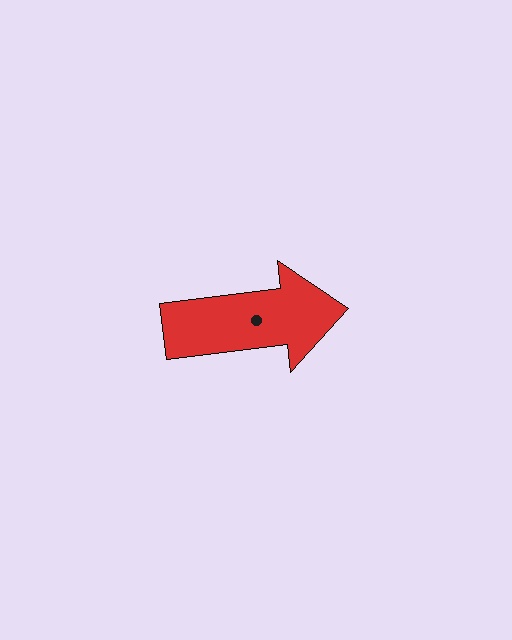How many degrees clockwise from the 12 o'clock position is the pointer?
Approximately 83 degrees.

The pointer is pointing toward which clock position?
Roughly 3 o'clock.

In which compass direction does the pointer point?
East.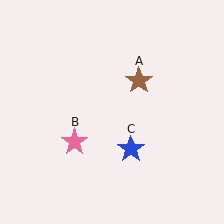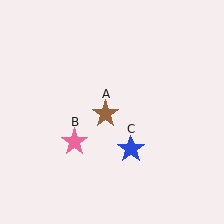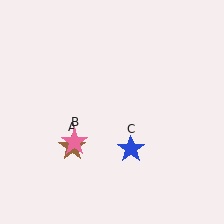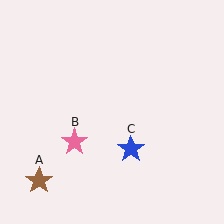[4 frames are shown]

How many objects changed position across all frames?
1 object changed position: brown star (object A).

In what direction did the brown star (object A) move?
The brown star (object A) moved down and to the left.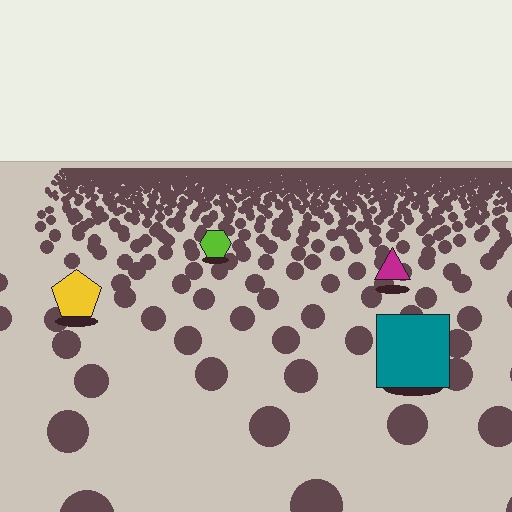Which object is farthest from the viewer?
The lime hexagon is farthest from the viewer. It appears smaller and the ground texture around it is denser.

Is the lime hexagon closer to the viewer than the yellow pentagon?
No. The yellow pentagon is closer — you can tell from the texture gradient: the ground texture is coarser near it.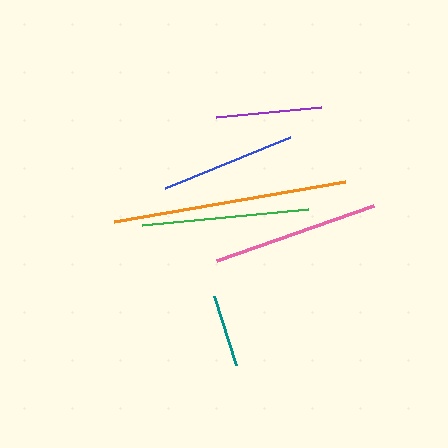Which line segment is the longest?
The orange line is the longest at approximately 234 pixels.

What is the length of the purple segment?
The purple segment is approximately 105 pixels long.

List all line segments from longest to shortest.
From longest to shortest: orange, pink, green, blue, purple, teal.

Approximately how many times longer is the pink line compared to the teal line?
The pink line is approximately 2.3 times the length of the teal line.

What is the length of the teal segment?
The teal segment is approximately 73 pixels long.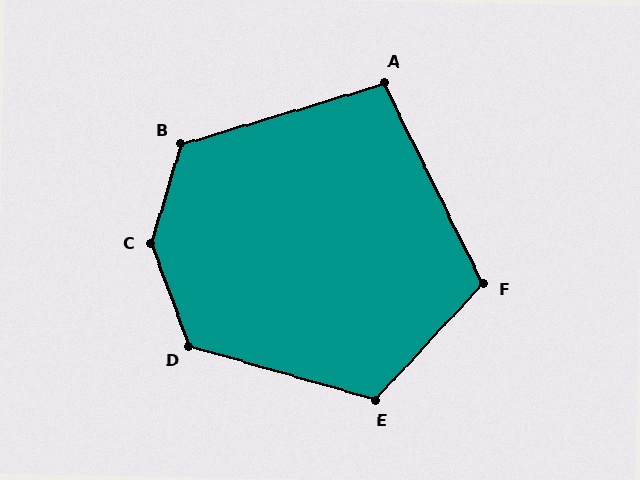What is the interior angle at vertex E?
Approximately 117 degrees (obtuse).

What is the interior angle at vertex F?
Approximately 111 degrees (obtuse).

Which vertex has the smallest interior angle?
A, at approximately 100 degrees.